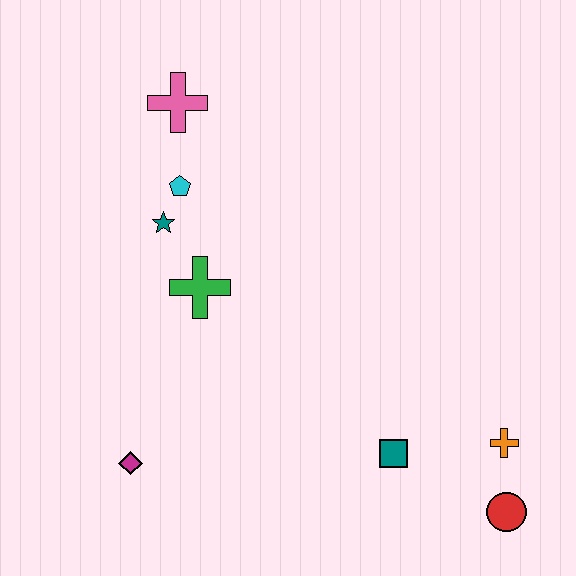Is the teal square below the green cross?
Yes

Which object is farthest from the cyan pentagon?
The red circle is farthest from the cyan pentagon.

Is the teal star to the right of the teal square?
No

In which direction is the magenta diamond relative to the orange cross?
The magenta diamond is to the left of the orange cross.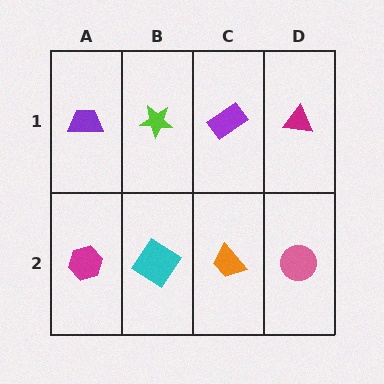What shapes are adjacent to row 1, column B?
A cyan diamond (row 2, column B), a purple trapezoid (row 1, column A), a purple rectangle (row 1, column C).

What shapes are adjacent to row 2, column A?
A purple trapezoid (row 1, column A), a cyan diamond (row 2, column B).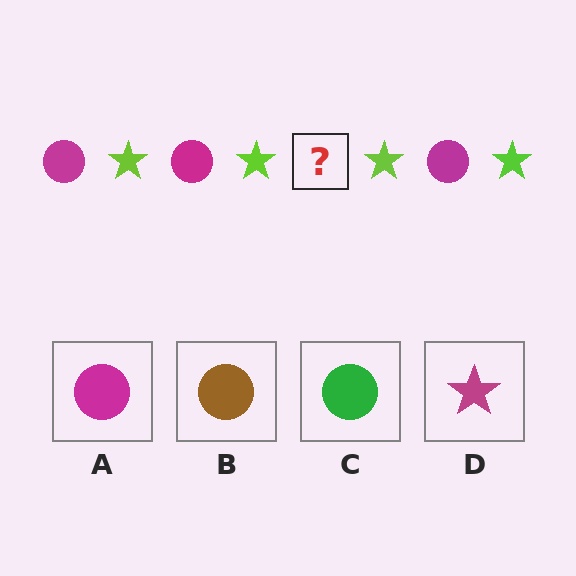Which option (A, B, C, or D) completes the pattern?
A.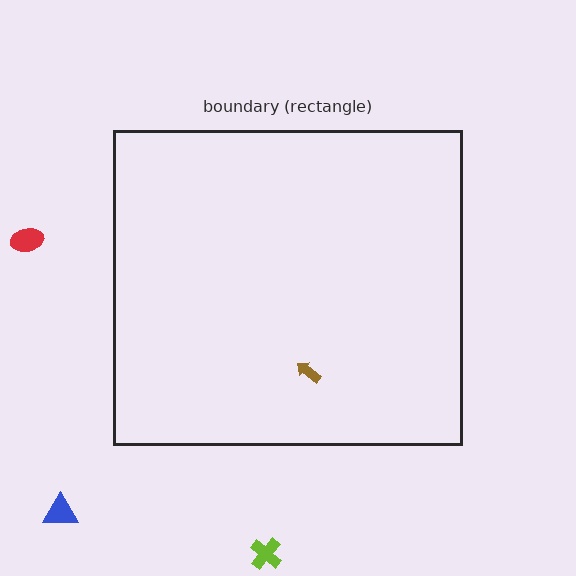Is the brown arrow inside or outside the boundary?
Inside.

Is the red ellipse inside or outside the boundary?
Outside.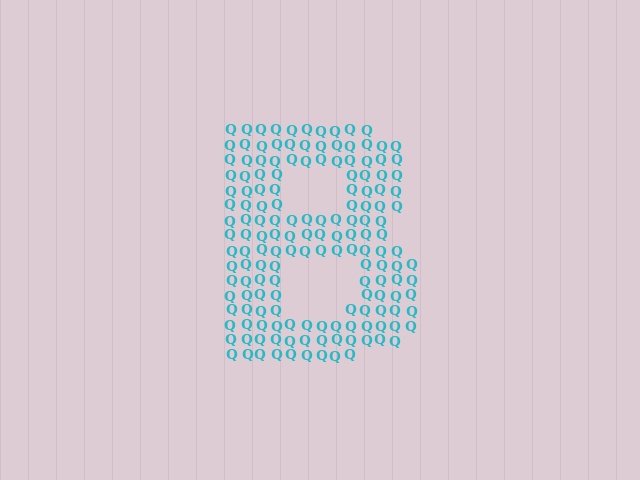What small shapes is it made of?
It is made of small letter Q's.